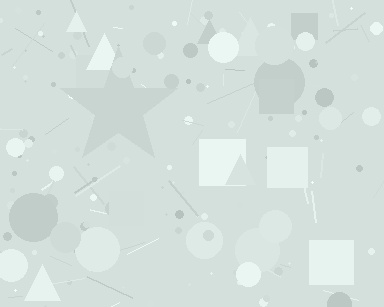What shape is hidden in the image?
A star is hidden in the image.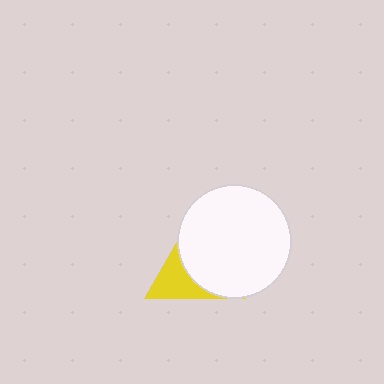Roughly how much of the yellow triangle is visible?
A small part of it is visible (roughly 38%).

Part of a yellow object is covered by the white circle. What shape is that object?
It is a triangle.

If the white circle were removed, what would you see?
You would see the complete yellow triangle.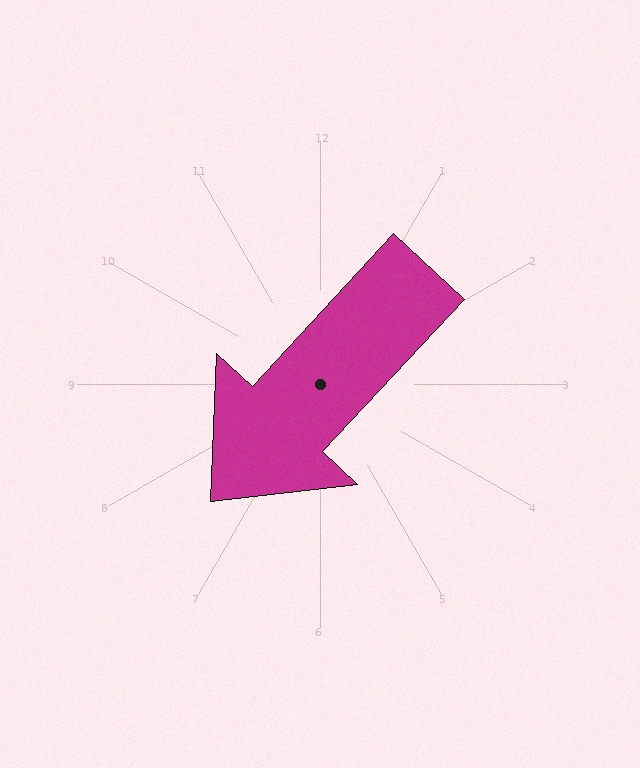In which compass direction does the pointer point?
Southwest.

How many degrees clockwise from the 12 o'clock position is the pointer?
Approximately 223 degrees.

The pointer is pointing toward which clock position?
Roughly 7 o'clock.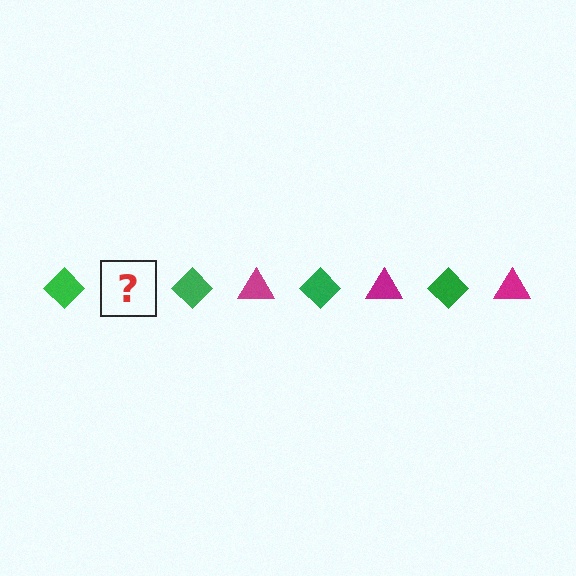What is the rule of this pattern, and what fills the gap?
The rule is that the pattern alternates between green diamond and magenta triangle. The gap should be filled with a magenta triangle.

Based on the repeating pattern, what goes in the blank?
The blank should be a magenta triangle.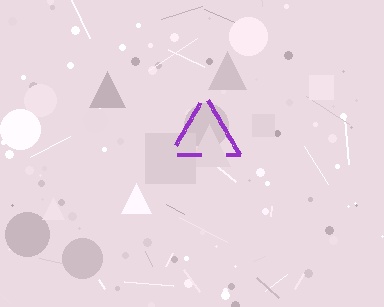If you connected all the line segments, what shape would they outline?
They would outline a triangle.